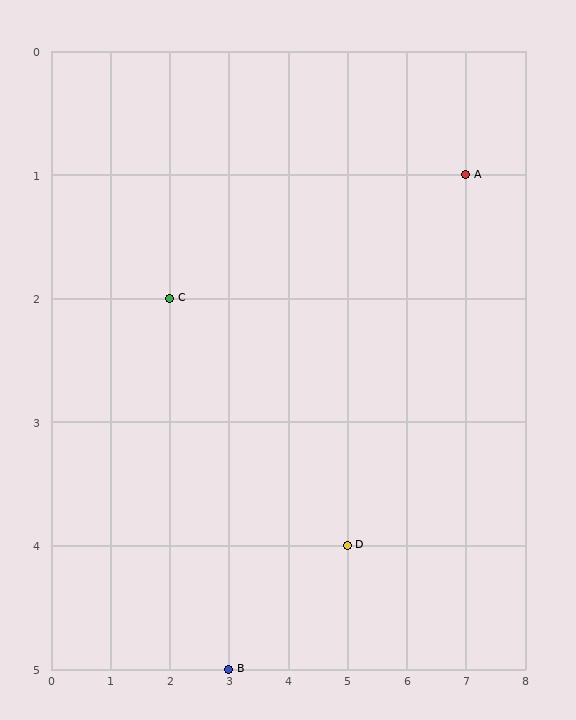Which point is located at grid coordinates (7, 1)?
Point A is at (7, 1).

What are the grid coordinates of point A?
Point A is at grid coordinates (7, 1).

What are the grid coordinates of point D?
Point D is at grid coordinates (5, 4).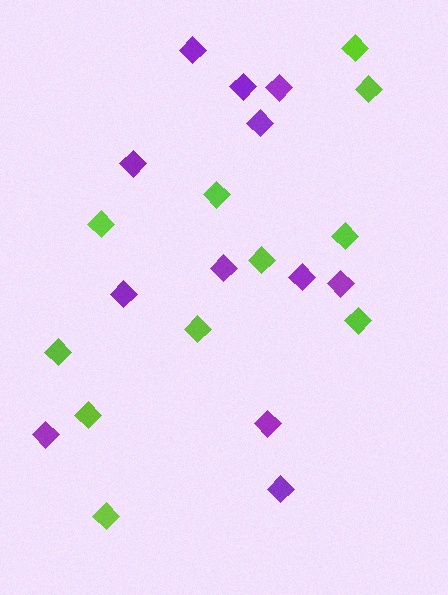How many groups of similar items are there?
There are 2 groups: one group of lime diamonds (11) and one group of purple diamonds (12).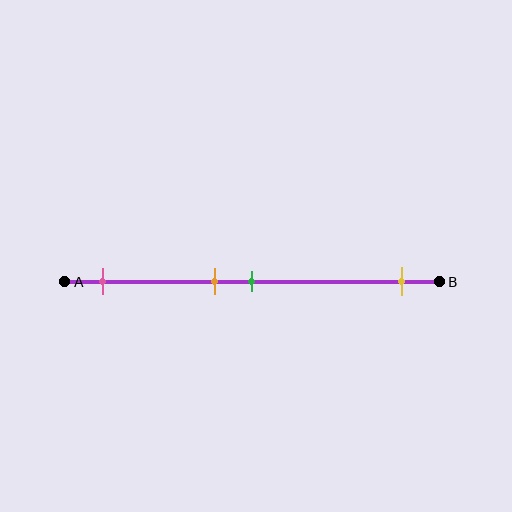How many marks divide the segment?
There are 4 marks dividing the segment.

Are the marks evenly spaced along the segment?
No, the marks are not evenly spaced.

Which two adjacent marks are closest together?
The orange and green marks are the closest adjacent pair.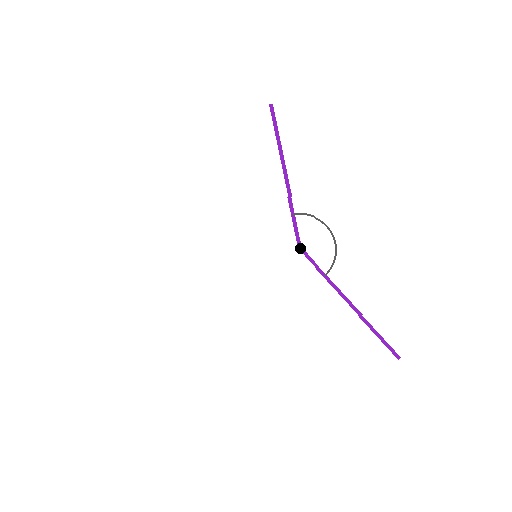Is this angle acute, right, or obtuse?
It is obtuse.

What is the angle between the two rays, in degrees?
Approximately 149 degrees.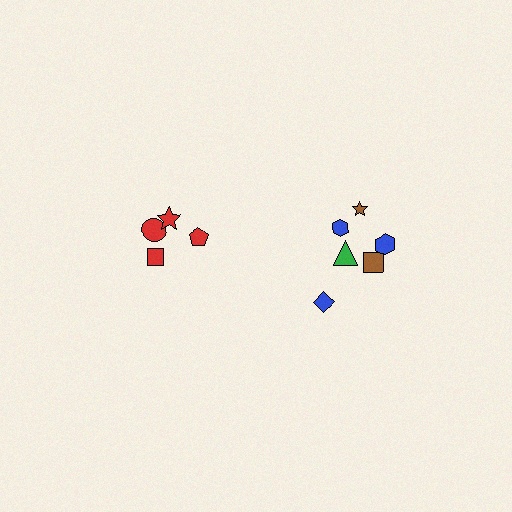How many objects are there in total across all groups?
There are 10 objects.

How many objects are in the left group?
There are 4 objects.